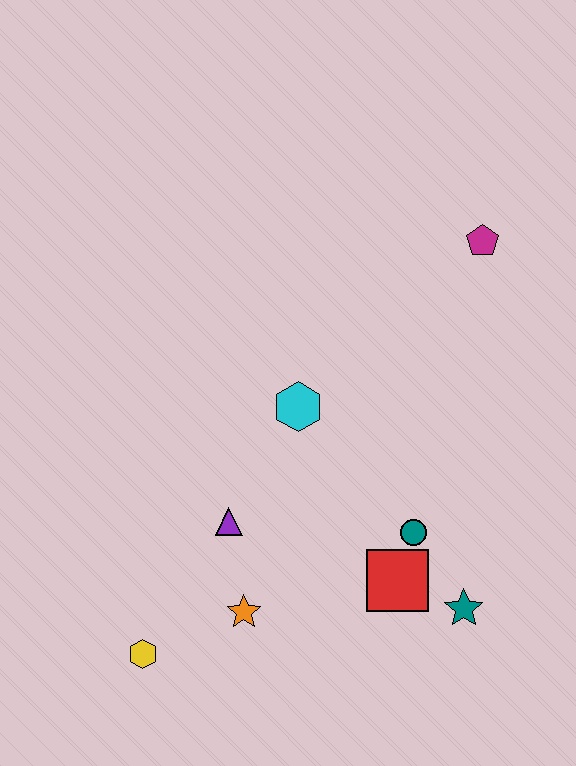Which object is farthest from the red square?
The magenta pentagon is farthest from the red square.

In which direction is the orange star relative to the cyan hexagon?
The orange star is below the cyan hexagon.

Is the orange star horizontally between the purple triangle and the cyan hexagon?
Yes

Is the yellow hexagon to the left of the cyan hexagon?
Yes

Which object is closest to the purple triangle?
The orange star is closest to the purple triangle.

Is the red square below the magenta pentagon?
Yes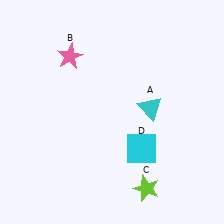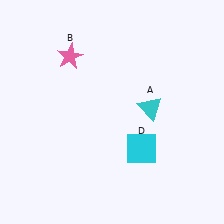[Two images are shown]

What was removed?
The lime star (C) was removed in Image 2.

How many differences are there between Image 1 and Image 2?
There is 1 difference between the two images.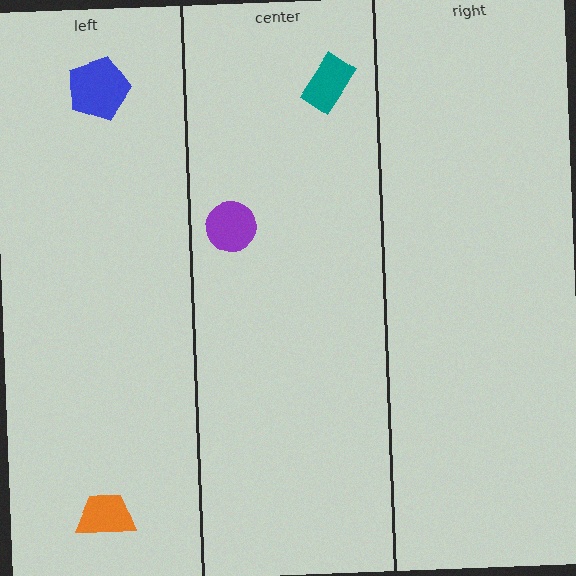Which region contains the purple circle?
The center region.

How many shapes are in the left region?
2.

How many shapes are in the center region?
2.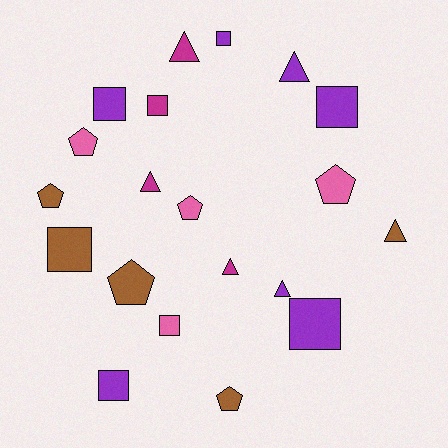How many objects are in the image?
There are 20 objects.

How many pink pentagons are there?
There are 3 pink pentagons.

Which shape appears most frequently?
Square, with 8 objects.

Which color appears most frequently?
Purple, with 7 objects.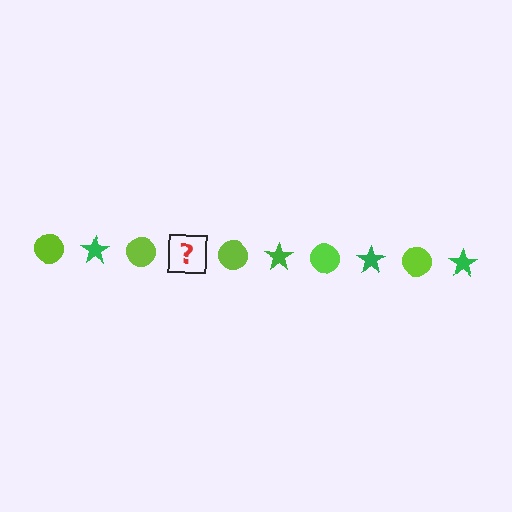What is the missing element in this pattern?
The missing element is a green star.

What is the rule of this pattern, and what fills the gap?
The rule is that the pattern alternates between lime circle and green star. The gap should be filled with a green star.